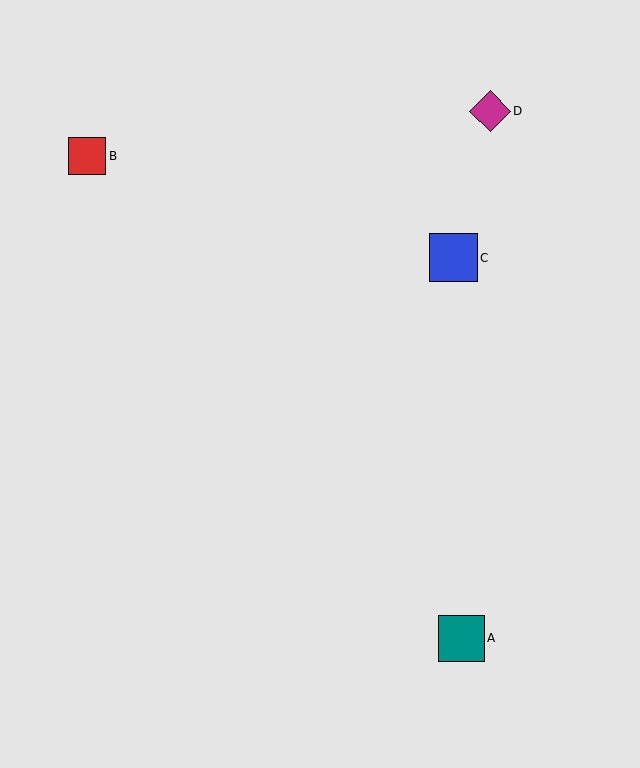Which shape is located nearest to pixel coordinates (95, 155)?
The red square (labeled B) at (87, 156) is nearest to that location.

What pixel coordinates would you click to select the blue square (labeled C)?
Click at (453, 258) to select the blue square C.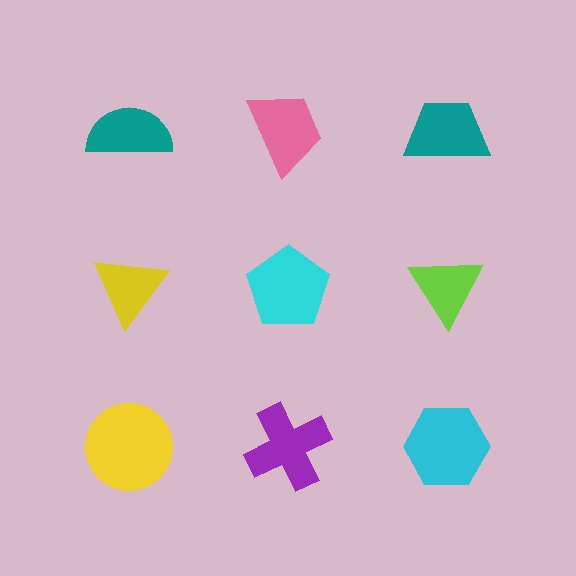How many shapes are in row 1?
3 shapes.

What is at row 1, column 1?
A teal semicircle.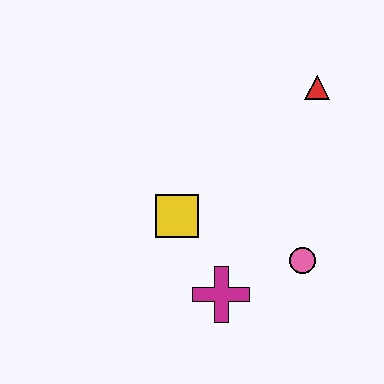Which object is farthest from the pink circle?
The red triangle is farthest from the pink circle.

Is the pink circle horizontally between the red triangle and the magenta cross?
Yes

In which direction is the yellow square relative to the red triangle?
The yellow square is to the left of the red triangle.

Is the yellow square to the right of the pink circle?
No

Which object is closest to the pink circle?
The magenta cross is closest to the pink circle.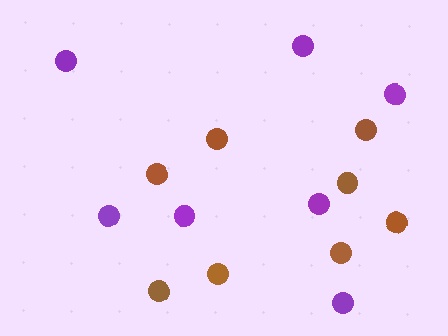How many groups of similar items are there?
There are 2 groups: one group of brown circles (8) and one group of purple circles (7).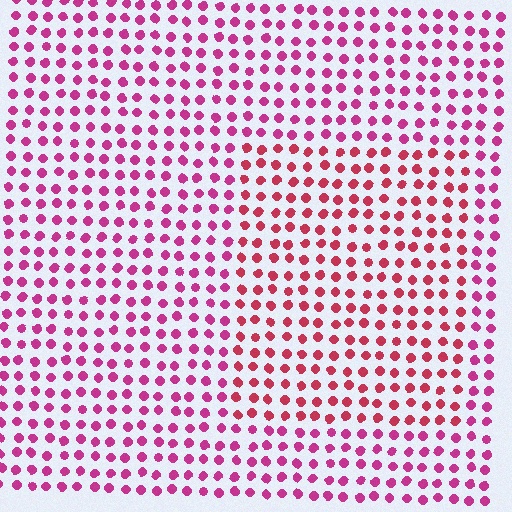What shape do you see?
I see a rectangle.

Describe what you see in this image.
The image is filled with small magenta elements in a uniform arrangement. A rectangle-shaped region is visible where the elements are tinted to a slightly different hue, forming a subtle color boundary.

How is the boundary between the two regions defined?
The boundary is defined purely by a slight shift in hue (about 25 degrees). Spacing, size, and orientation are identical on both sides.